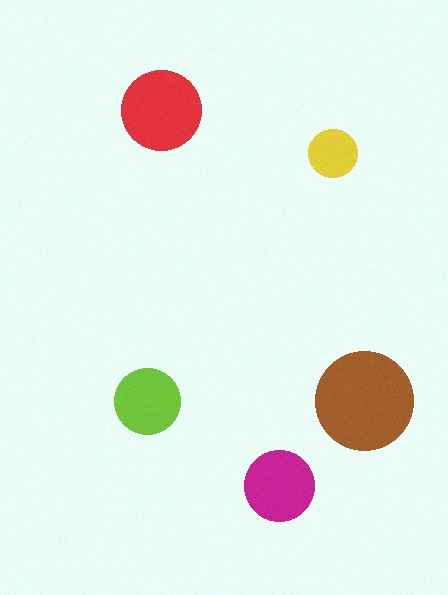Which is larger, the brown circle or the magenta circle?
The brown one.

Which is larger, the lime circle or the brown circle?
The brown one.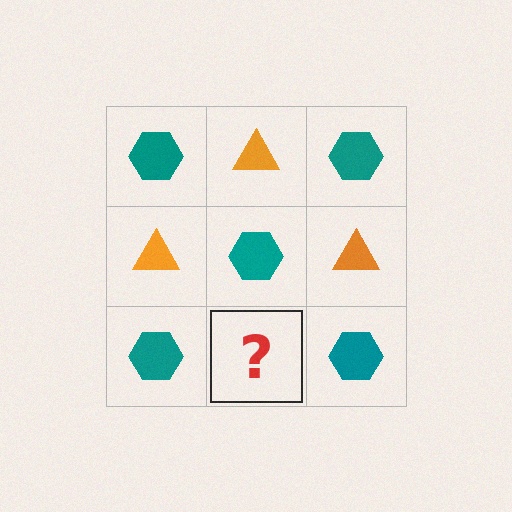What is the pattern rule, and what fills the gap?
The rule is that it alternates teal hexagon and orange triangle in a checkerboard pattern. The gap should be filled with an orange triangle.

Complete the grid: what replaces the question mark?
The question mark should be replaced with an orange triangle.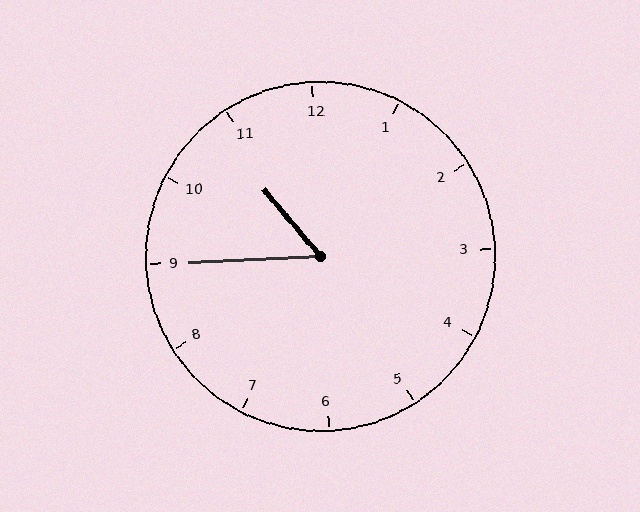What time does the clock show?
10:45.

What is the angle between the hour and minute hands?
Approximately 52 degrees.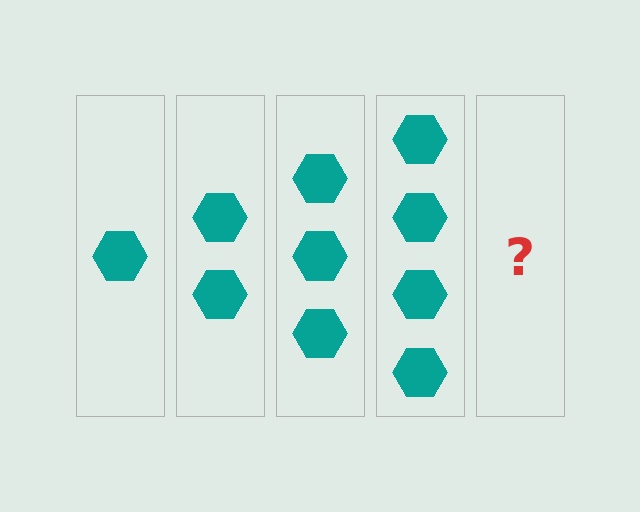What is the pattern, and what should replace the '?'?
The pattern is that each step adds one more hexagon. The '?' should be 5 hexagons.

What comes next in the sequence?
The next element should be 5 hexagons.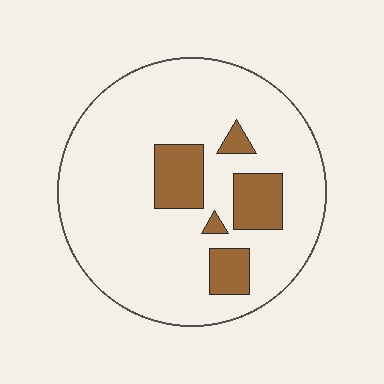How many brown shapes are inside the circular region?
5.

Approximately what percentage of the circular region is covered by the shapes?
Approximately 15%.